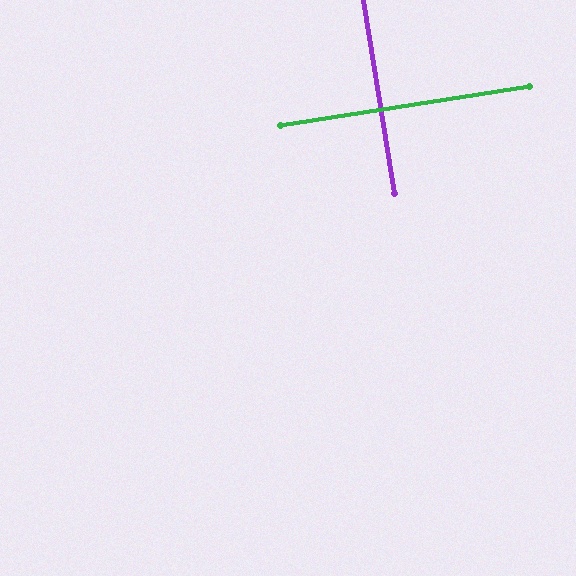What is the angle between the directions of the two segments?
Approximately 90 degrees.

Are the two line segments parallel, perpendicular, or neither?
Perpendicular — they meet at approximately 90°.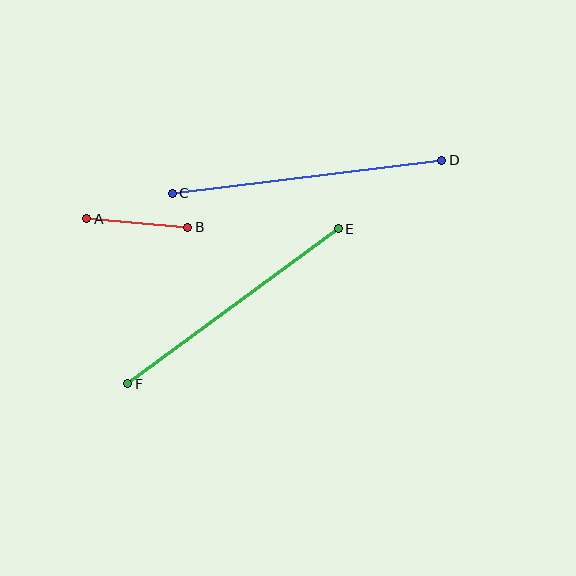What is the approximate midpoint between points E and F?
The midpoint is at approximately (233, 306) pixels.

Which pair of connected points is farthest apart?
Points C and D are farthest apart.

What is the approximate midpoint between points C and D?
The midpoint is at approximately (307, 177) pixels.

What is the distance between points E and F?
The distance is approximately 261 pixels.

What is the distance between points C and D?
The distance is approximately 272 pixels.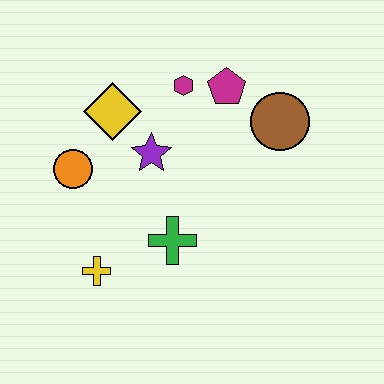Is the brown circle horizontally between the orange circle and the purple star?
No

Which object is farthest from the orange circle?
The brown circle is farthest from the orange circle.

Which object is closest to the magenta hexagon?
The magenta pentagon is closest to the magenta hexagon.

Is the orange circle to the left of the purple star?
Yes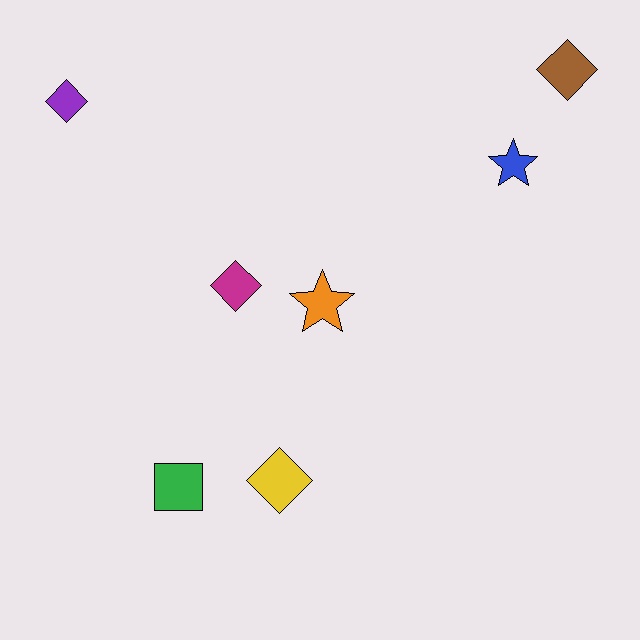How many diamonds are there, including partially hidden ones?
There are 4 diamonds.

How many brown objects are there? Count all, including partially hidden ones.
There is 1 brown object.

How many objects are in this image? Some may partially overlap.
There are 7 objects.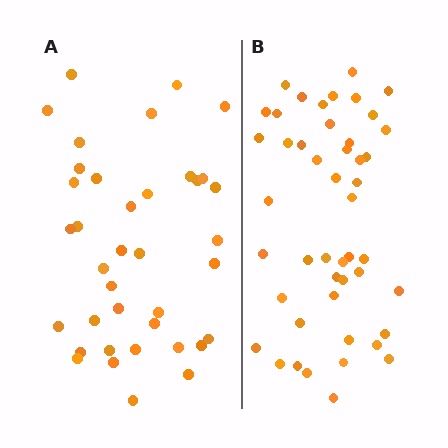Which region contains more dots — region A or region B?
Region B (the right region) has more dots.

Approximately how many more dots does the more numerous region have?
Region B has roughly 8 or so more dots than region A.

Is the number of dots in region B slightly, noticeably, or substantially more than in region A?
Region B has only slightly more — the two regions are fairly close. The ratio is roughly 1.2 to 1.